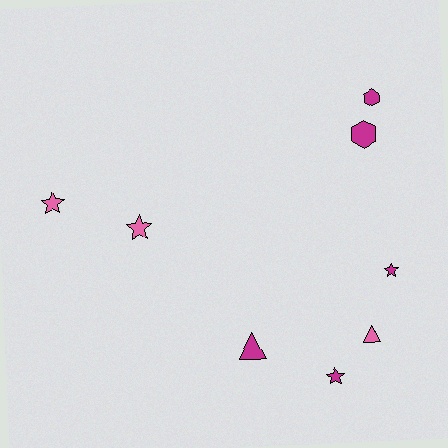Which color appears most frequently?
Magenta, with 5 objects.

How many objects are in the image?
There are 8 objects.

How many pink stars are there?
There are 2 pink stars.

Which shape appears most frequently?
Star, with 4 objects.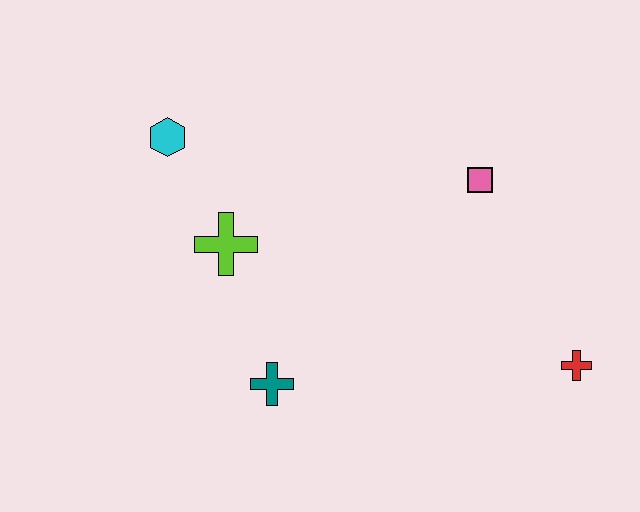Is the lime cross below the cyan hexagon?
Yes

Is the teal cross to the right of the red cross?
No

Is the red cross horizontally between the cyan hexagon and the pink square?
No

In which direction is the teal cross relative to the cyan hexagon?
The teal cross is below the cyan hexagon.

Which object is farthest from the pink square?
The cyan hexagon is farthest from the pink square.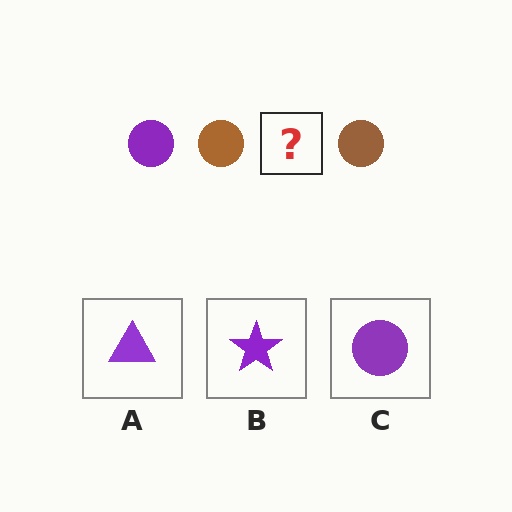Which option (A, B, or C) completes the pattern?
C.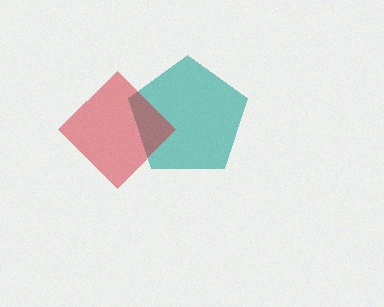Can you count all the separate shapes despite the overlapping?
Yes, there are 2 separate shapes.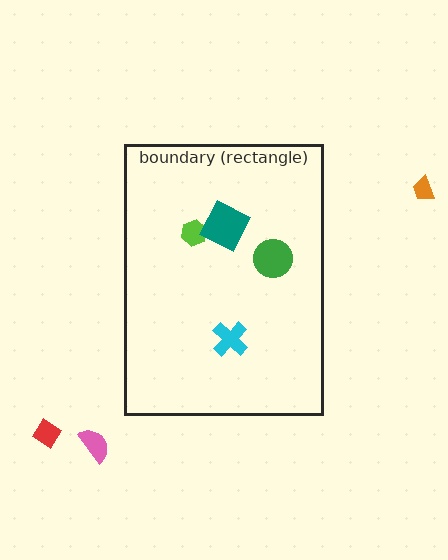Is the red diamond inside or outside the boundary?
Outside.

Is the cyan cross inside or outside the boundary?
Inside.